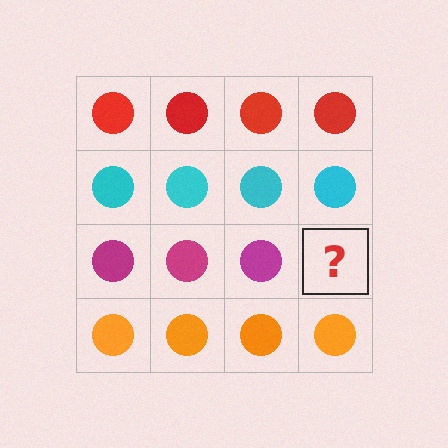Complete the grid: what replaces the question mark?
The question mark should be replaced with a magenta circle.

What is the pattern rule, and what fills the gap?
The rule is that each row has a consistent color. The gap should be filled with a magenta circle.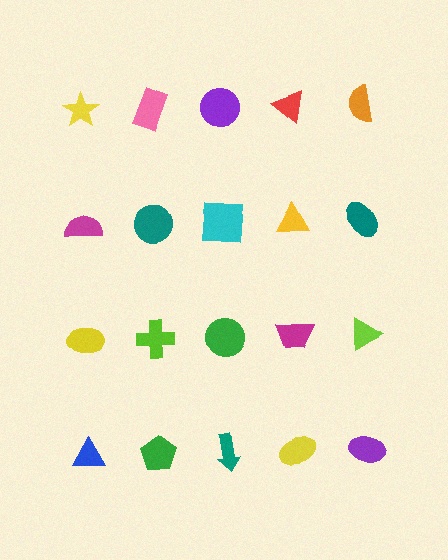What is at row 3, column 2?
A lime cross.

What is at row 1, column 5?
An orange semicircle.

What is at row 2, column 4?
A yellow triangle.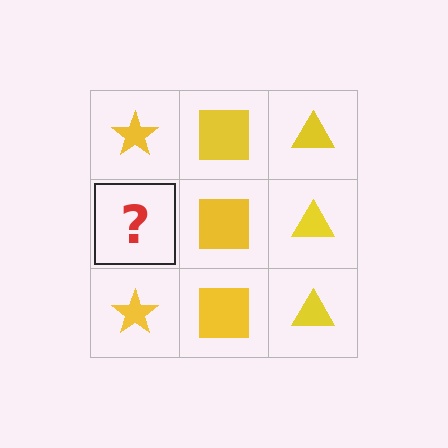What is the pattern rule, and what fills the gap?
The rule is that each column has a consistent shape. The gap should be filled with a yellow star.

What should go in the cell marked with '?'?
The missing cell should contain a yellow star.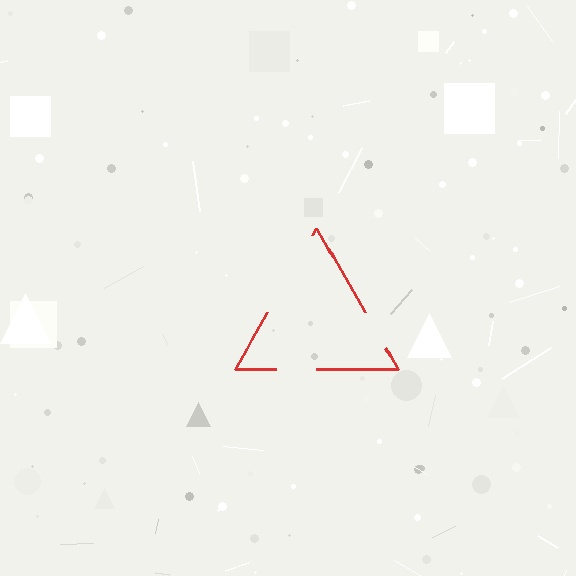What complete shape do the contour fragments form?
The contour fragments form a triangle.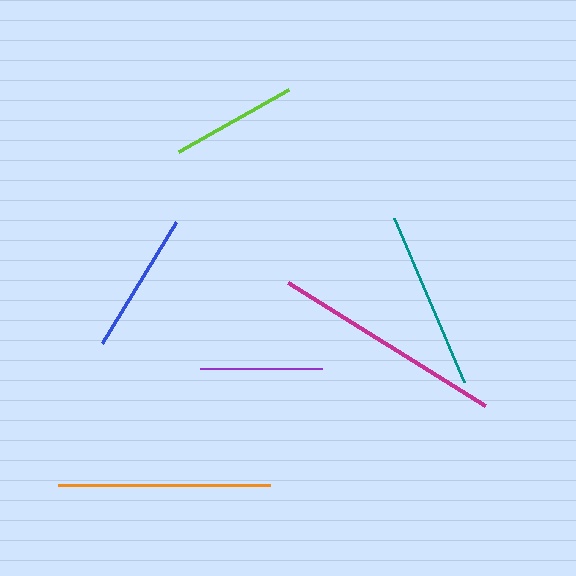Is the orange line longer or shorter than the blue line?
The orange line is longer than the blue line.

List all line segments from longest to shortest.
From longest to shortest: magenta, orange, teal, blue, lime, purple.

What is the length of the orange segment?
The orange segment is approximately 212 pixels long.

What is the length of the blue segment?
The blue segment is approximately 142 pixels long.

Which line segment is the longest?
The magenta line is the longest at approximately 232 pixels.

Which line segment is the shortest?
The purple line is the shortest at approximately 122 pixels.